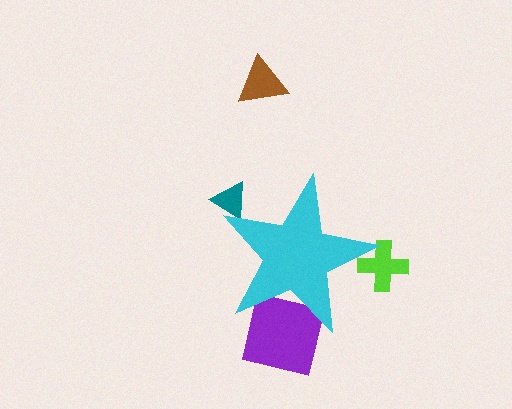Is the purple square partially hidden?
Yes, the purple square is partially hidden behind the cyan star.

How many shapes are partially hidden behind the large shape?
3 shapes are partially hidden.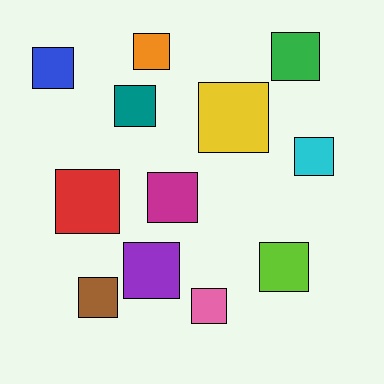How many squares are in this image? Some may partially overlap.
There are 12 squares.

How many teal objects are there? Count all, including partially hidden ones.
There is 1 teal object.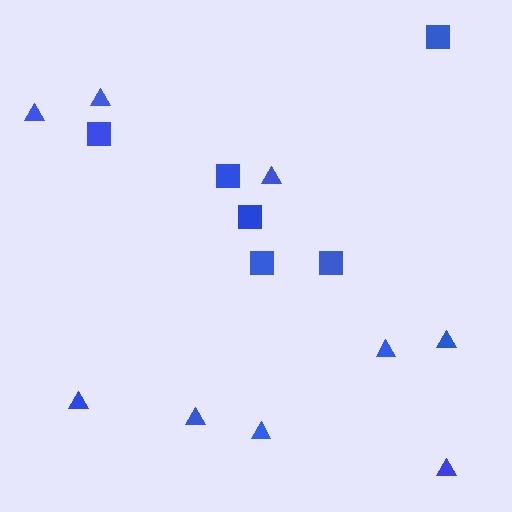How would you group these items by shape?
There are 2 groups: one group of squares (6) and one group of triangles (9).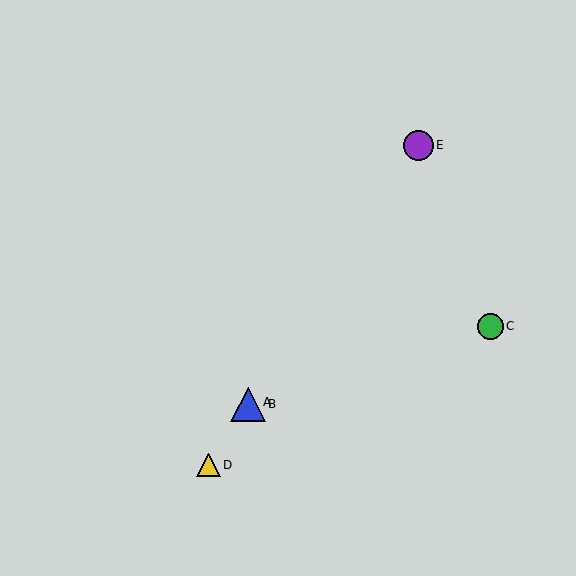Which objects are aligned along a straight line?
Objects A, B, D, E are aligned along a straight line.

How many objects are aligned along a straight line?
4 objects (A, B, D, E) are aligned along a straight line.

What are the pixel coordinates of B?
Object B is at (248, 404).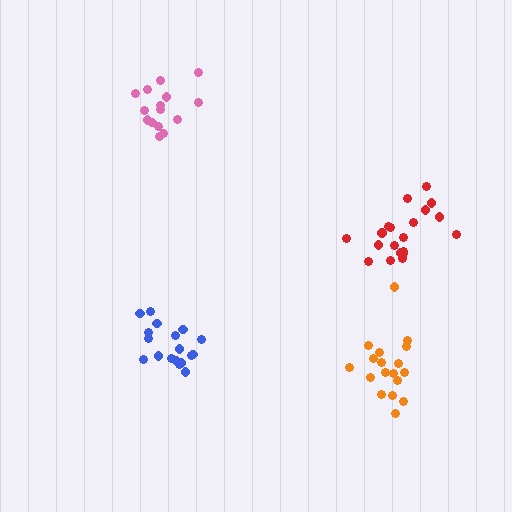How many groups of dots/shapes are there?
There are 4 groups.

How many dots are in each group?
Group 1: 20 dots, Group 2: 15 dots, Group 3: 18 dots, Group 4: 18 dots (71 total).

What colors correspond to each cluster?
The clusters are colored: red, pink, orange, blue.